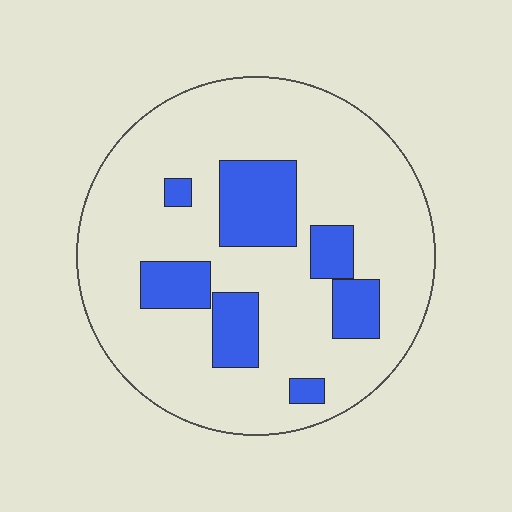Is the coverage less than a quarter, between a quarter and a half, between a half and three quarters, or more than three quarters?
Less than a quarter.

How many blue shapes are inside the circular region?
7.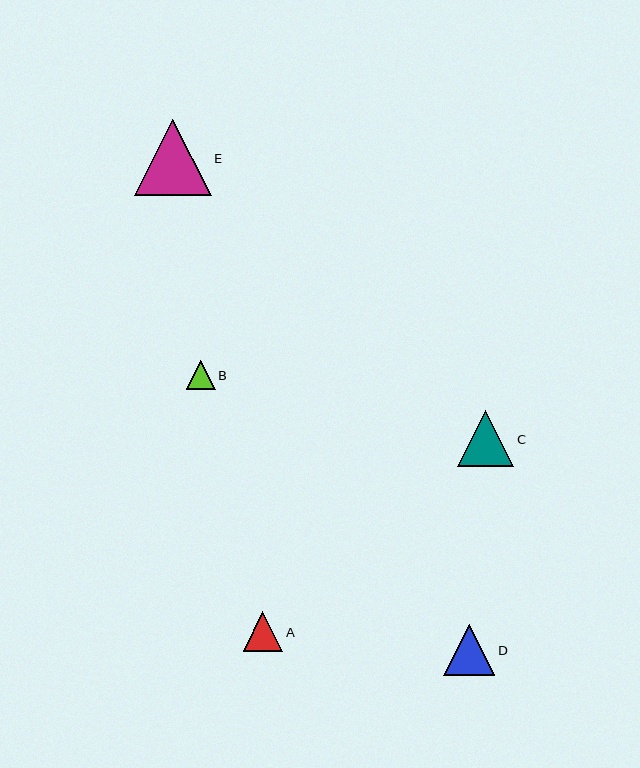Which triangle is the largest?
Triangle E is the largest with a size of approximately 77 pixels.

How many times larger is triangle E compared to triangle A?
Triangle E is approximately 1.9 times the size of triangle A.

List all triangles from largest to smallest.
From largest to smallest: E, C, D, A, B.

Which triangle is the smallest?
Triangle B is the smallest with a size of approximately 29 pixels.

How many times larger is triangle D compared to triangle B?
Triangle D is approximately 1.8 times the size of triangle B.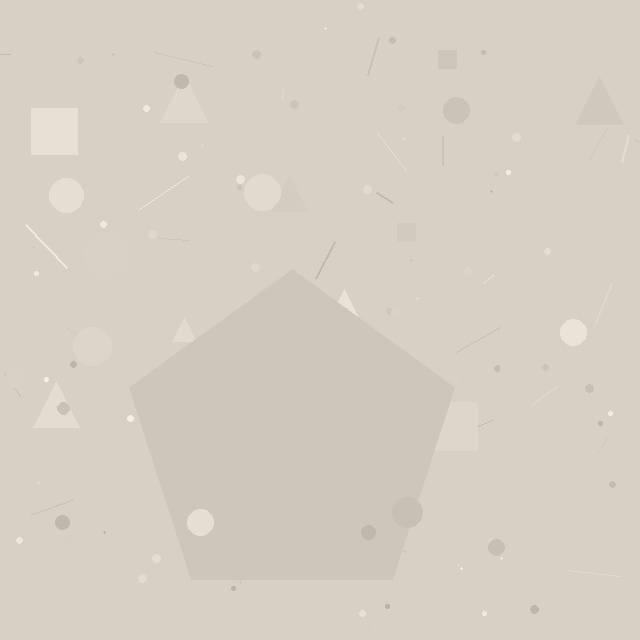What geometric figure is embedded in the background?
A pentagon is embedded in the background.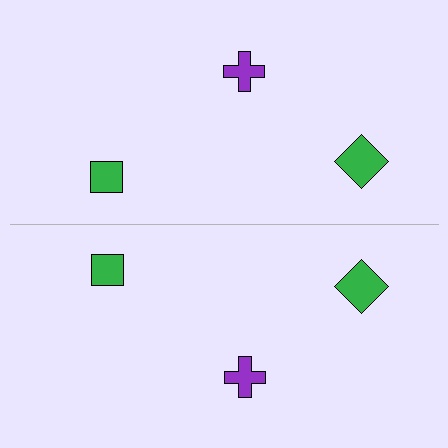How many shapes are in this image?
There are 6 shapes in this image.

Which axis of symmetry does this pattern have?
The pattern has a horizontal axis of symmetry running through the center of the image.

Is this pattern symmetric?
Yes, this pattern has bilateral (reflection) symmetry.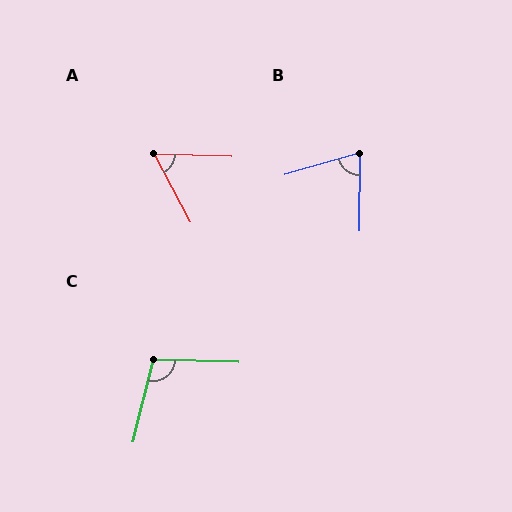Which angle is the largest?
C, at approximately 103 degrees.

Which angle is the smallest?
A, at approximately 60 degrees.